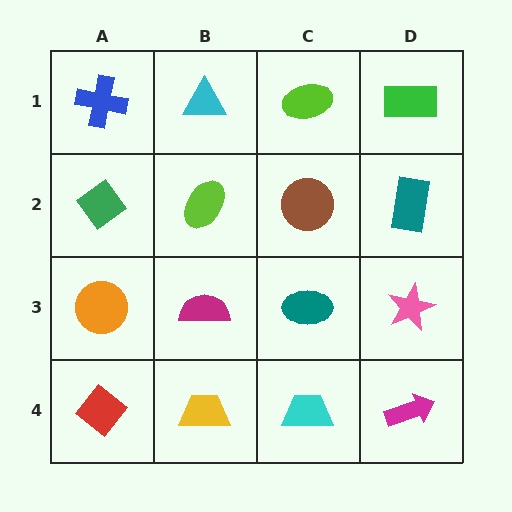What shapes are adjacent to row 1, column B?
A lime ellipse (row 2, column B), a blue cross (row 1, column A), a lime ellipse (row 1, column C).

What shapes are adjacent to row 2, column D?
A green rectangle (row 1, column D), a pink star (row 3, column D), a brown circle (row 2, column C).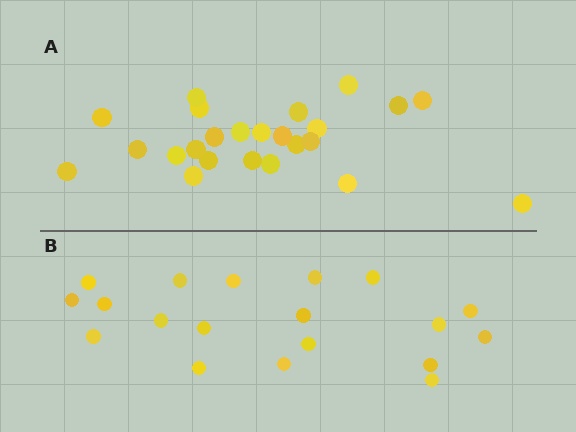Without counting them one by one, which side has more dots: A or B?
Region A (the top region) has more dots.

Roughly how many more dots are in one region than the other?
Region A has about 5 more dots than region B.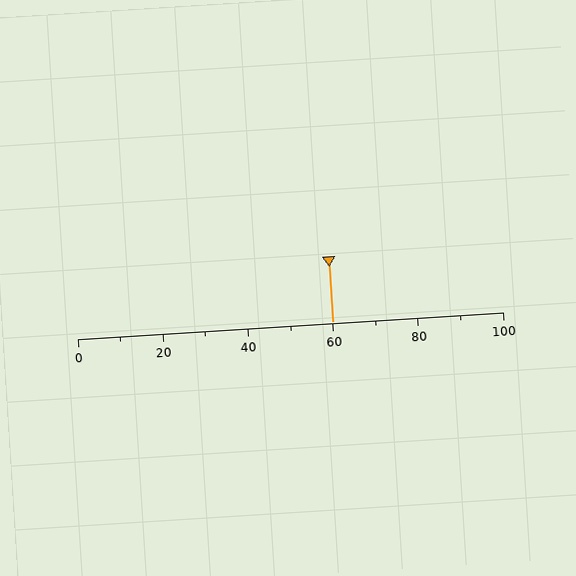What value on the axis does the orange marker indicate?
The marker indicates approximately 60.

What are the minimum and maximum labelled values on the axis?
The axis runs from 0 to 100.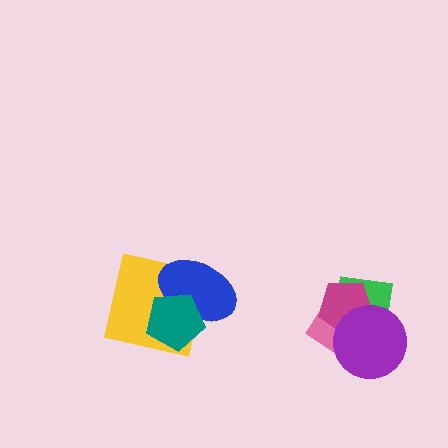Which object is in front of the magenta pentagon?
The purple circle is in front of the magenta pentagon.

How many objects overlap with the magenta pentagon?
3 objects overlap with the magenta pentagon.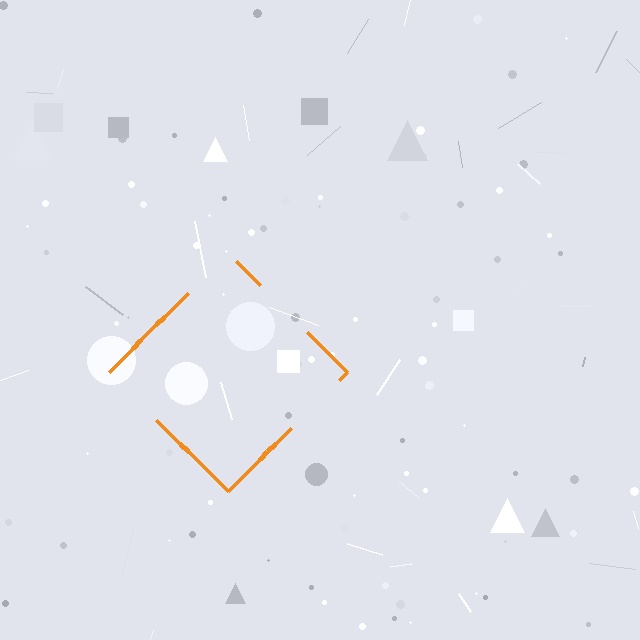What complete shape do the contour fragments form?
The contour fragments form a diamond.